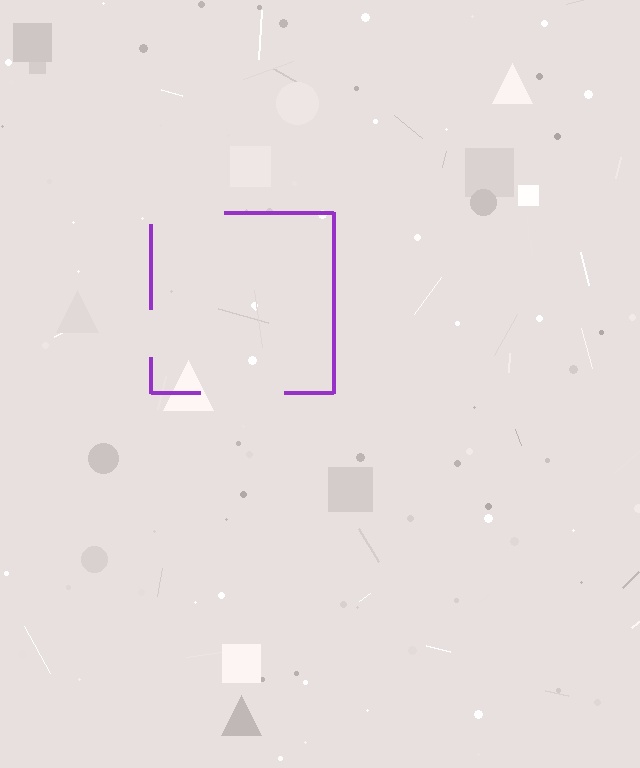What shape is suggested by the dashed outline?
The dashed outline suggests a square.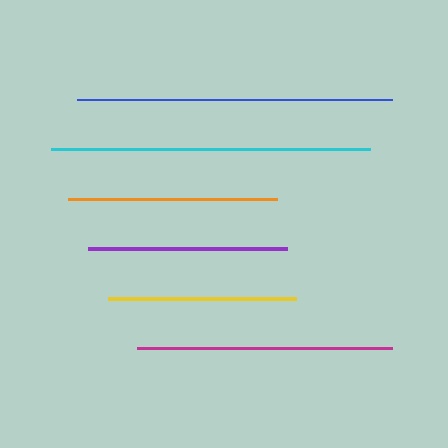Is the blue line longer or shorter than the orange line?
The blue line is longer than the orange line.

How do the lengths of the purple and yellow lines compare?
The purple and yellow lines are approximately the same length.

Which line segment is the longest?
The cyan line is the longest at approximately 319 pixels.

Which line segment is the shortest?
The yellow line is the shortest at approximately 189 pixels.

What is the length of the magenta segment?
The magenta segment is approximately 255 pixels long.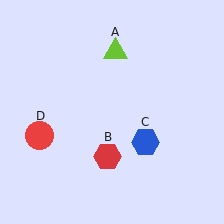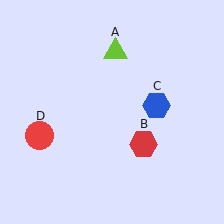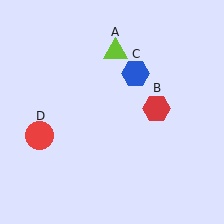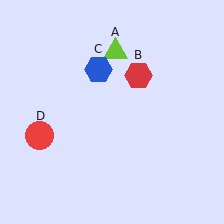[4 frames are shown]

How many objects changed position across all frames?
2 objects changed position: red hexagon (object B), blue hexagon (object C).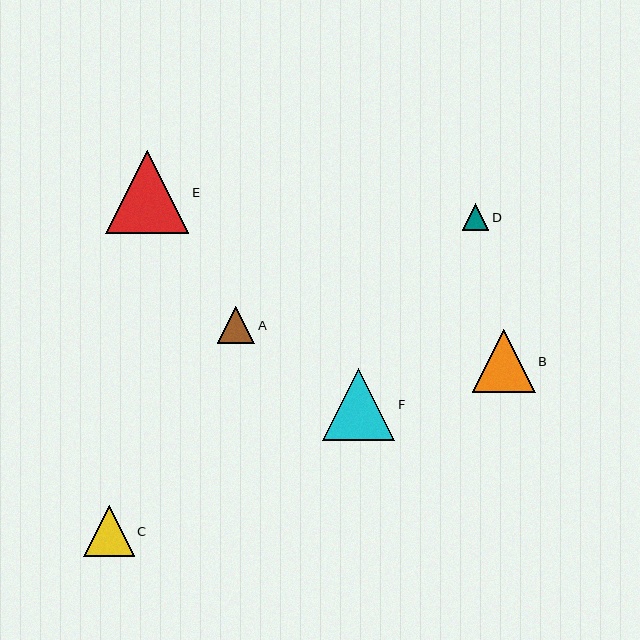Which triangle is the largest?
Triangle E is the largest with a size of approximately 83 pixels.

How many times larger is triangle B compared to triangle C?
Triangle B is approximately 1.2 times the size of triangle C.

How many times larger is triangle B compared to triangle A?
Triangle B is approximately 1.7 times the size of triangle A.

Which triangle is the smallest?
Triangle D is the smallest with a size of approximately 27 pixels.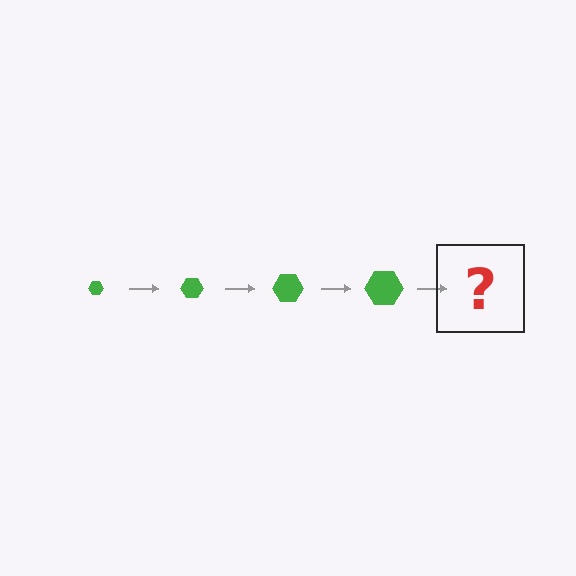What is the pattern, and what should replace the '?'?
The pattern is that the hexagon gets progressively larger each step. The '?' should be a green hexagon, larger than the previous one.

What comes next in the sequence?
The next element should be a green hexagon, larger than the previous one.